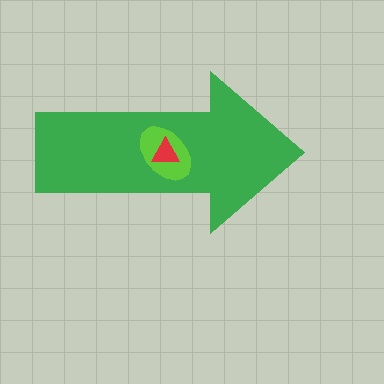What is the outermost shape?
The green arrow.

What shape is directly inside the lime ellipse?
The red triangle.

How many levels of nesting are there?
3.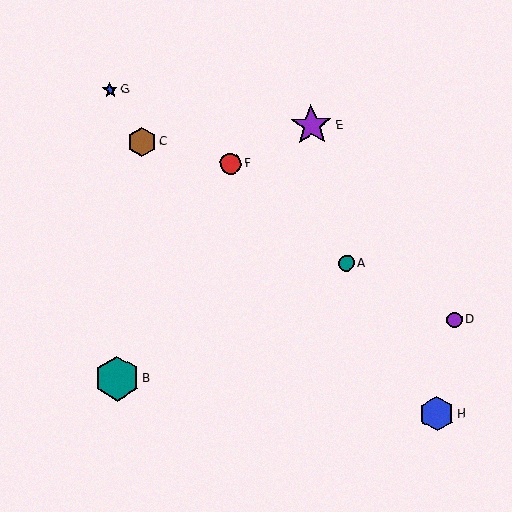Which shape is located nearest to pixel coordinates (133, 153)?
The brown hexagon (labeled C) at (142, 142) is nearest to that location.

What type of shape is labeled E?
Shape E is a purple star.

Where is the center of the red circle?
The center of the red circle is at (231, 163).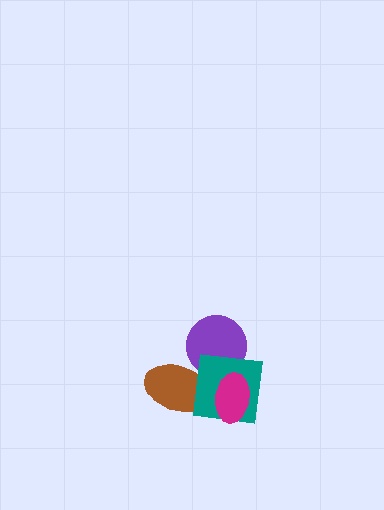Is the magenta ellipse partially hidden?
No, no other shape covers it.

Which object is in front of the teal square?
The magenta ellipse is in front of the teal square.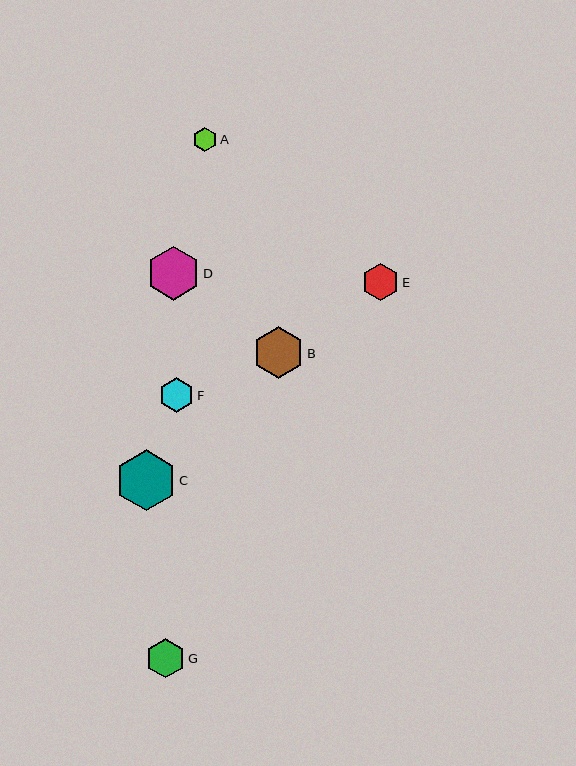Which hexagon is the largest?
Hexagon C is the largest with a size of approximately 61 pixels.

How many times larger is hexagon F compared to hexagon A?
Hexagon F is approximately 1.4 times the size of hexagon A.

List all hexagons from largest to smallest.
From largest to smallest: C, D, B, G, E, F, A.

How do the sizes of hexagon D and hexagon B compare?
Hexagon D and hexagon B are approximately the same size.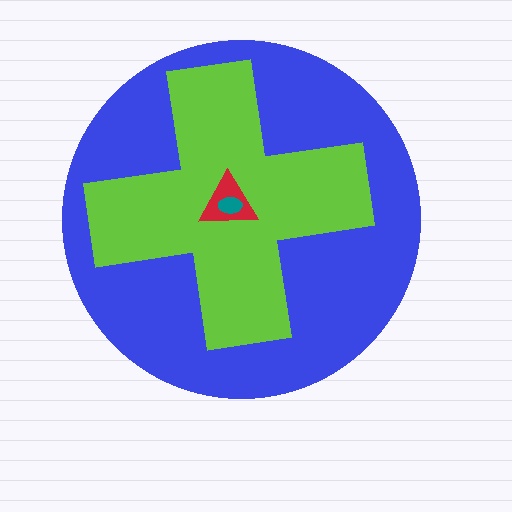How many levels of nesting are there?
4.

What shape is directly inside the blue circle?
The lime cross.